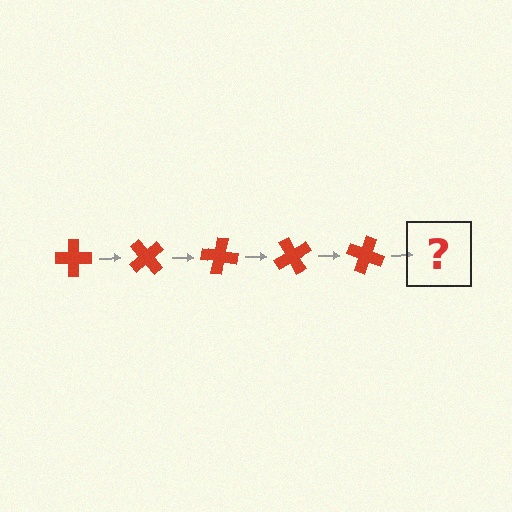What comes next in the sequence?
The next element should be a red cross rotated 250 degrees.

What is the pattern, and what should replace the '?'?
The pattern is that the cross rotates 50 degrees each step. The '?' should be a red cross rotated 250 degrees.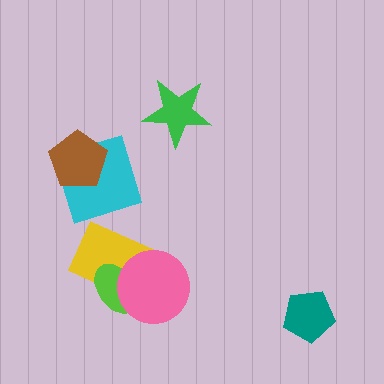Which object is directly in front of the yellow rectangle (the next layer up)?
The lime ellipse is directly in front of the yellow rectangle.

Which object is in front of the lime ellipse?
The pink circle is in front of the lime ellipse.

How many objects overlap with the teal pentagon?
0 objects overlap with the teal pentagon.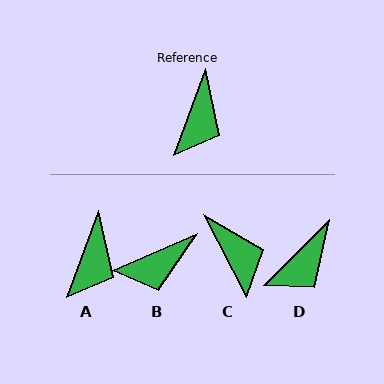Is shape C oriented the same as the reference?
No, it is off by about 48 degrees.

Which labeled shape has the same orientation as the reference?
A.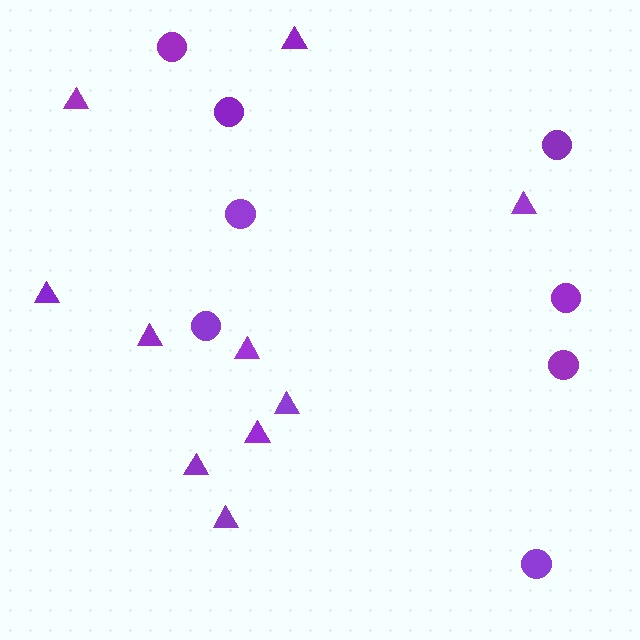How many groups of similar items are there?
There are 2 groups: one group of triangles (10) and one group of circles (8).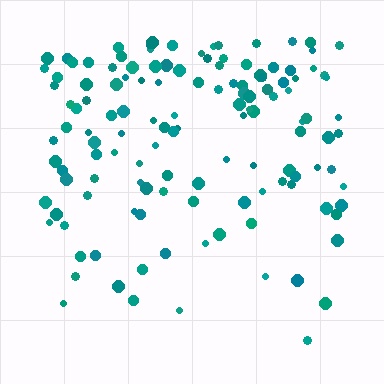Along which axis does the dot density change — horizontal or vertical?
Vertical.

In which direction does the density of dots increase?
From bottom to top, with the top side densest.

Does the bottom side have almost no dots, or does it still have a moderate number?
Still a moderate number, just noticeably fewer than the top.